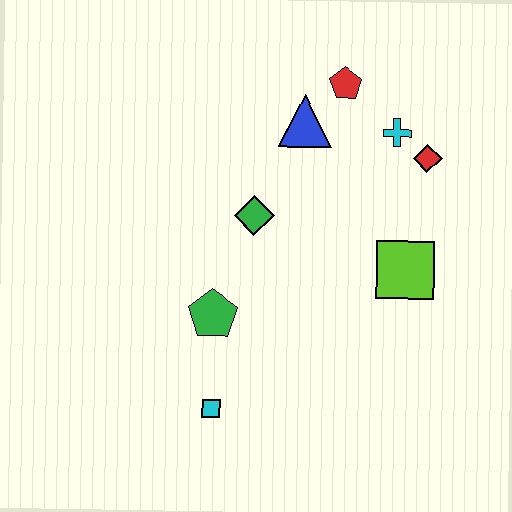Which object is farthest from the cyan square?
The red pentagon is farthest from the cyan square.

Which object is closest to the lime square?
The red diamond is closest to the lime square.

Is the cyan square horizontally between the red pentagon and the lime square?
No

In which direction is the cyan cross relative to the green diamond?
The cyan cross is to the right of the green diamond.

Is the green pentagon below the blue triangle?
Yes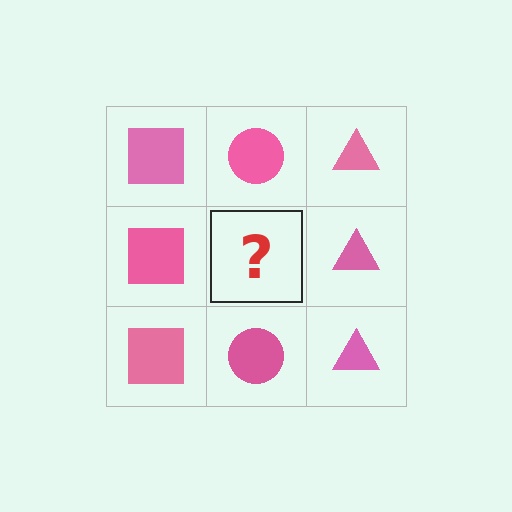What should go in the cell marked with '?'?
The missing cell should contain a pink circle.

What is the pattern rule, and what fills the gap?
The rule is that each column has a consistent shape. The gap should be filled with a pink circle.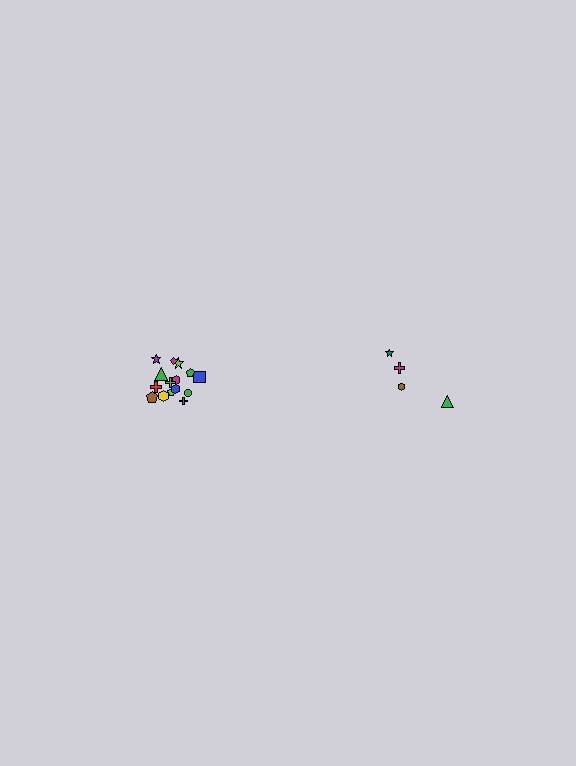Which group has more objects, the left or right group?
The left group.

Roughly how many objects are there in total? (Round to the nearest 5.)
Roughly 20 objects in total.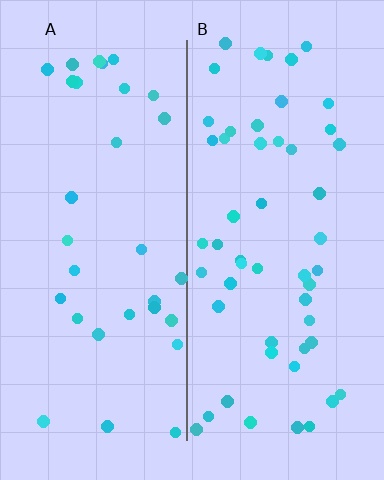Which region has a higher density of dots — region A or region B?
B (the right).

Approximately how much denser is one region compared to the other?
Approximately 1.7× — region B over region A.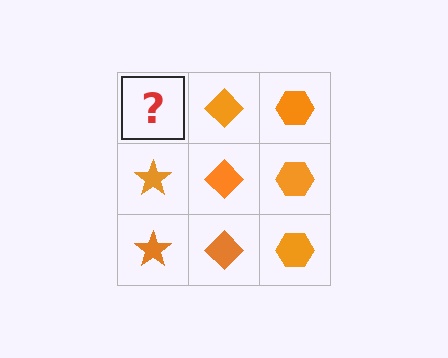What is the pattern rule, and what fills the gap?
The rule is that each column has a consistent shape. The gap should be filled with an orange star.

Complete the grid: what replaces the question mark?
The question mark should be replaced with an orange star.